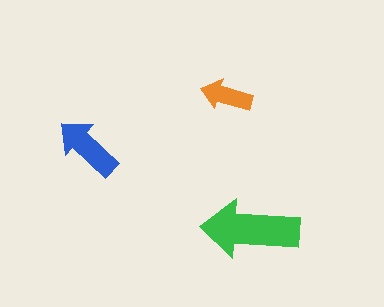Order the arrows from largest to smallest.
the green one, the blue one, the orange one.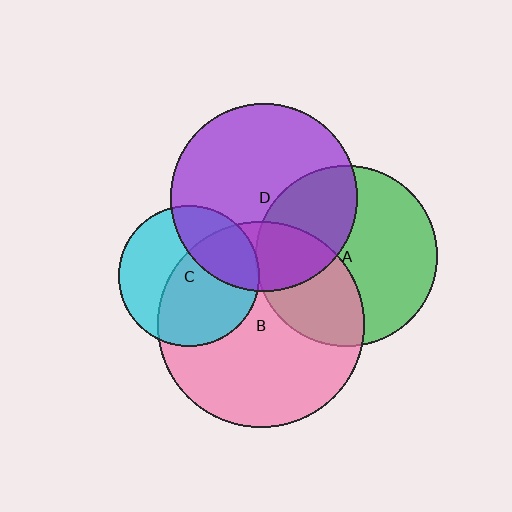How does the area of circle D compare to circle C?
Approximately 1.8 times.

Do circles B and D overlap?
Yes.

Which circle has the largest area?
Circle B (pink).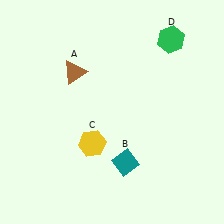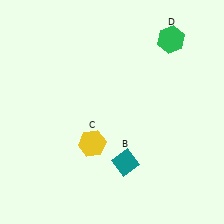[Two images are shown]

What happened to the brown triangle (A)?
The brown triangle (A) was removed in Image 2. It was in the top-left area of Image 1.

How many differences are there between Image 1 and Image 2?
There is 1 difference between the two images.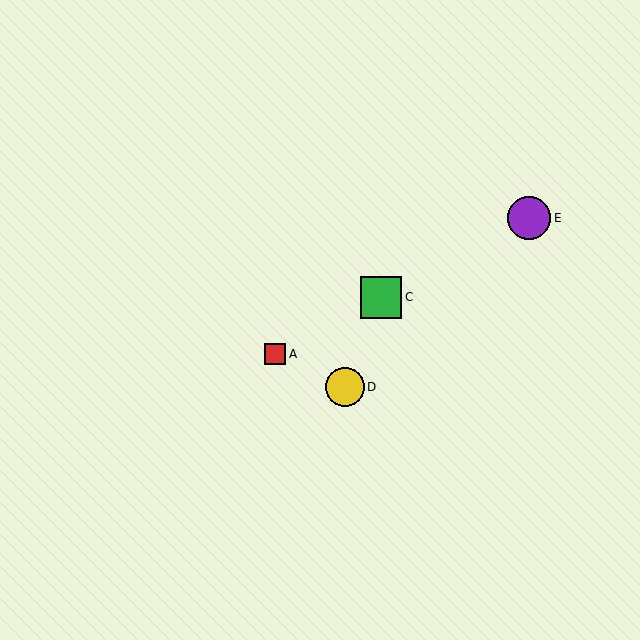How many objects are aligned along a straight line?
4 objects (A, B, C, E) are aligned along a straight line.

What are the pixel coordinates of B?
Object B is at (373, 302).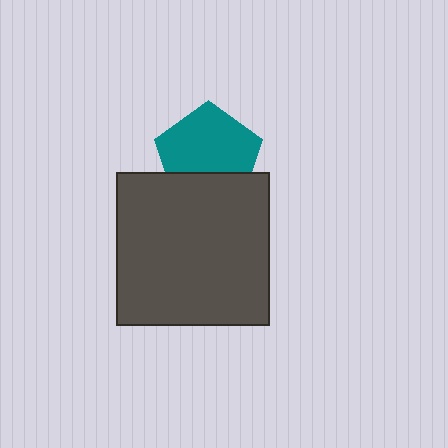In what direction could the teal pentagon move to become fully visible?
The teal pentagon could move up. That would shift it out from behind the dark gray square entirely.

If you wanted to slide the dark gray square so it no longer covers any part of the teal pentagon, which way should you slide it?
Slide it down — that is the most direct way to separate the two shapes.